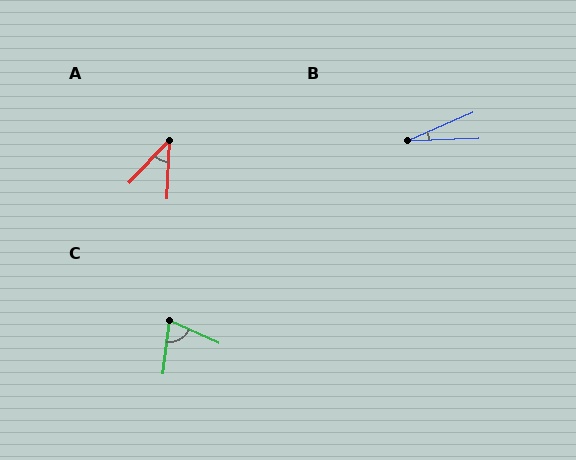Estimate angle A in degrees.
Approximately 41 degrees.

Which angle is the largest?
C, at approximately 72 degrees.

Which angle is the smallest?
B, at approximately 22 degrees.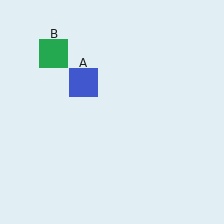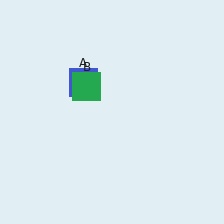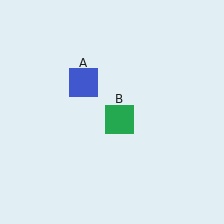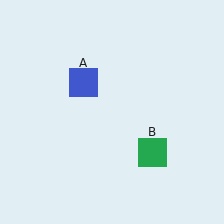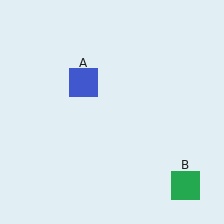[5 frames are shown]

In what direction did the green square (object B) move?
The green square (object B) moved down and to the right.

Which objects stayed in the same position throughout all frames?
Blue square (object A) remained stationary.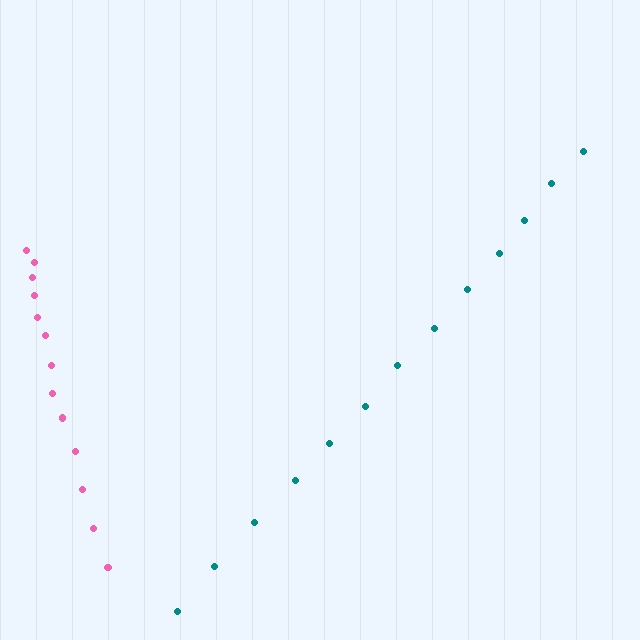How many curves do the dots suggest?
There are 2 distinct paths.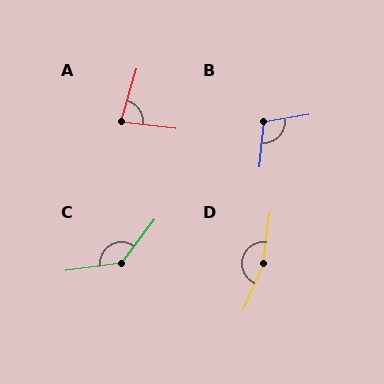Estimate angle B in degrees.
Approximately 106 degrees.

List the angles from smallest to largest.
A (81°), B (106°), C (135°), D (164°).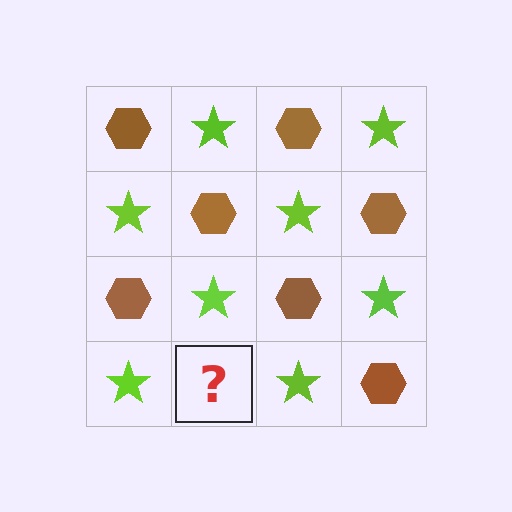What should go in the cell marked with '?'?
The missing cell should contain a brown hexagon.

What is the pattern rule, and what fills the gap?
The rule is that it alternates brown hexagon and lime star in a checkerboard pattern. The gap should be filled with a brown hexagon.